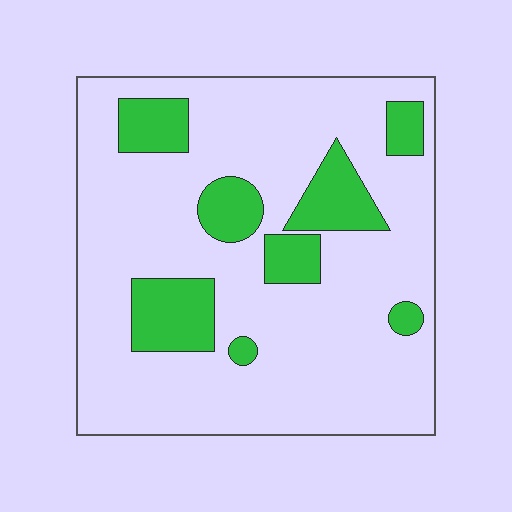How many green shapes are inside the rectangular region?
8.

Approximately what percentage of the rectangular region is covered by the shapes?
Approximately 20%.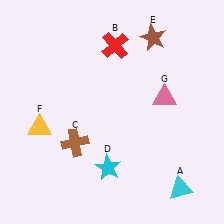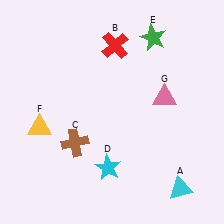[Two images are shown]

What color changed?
The star (E) changed from brown in Image 1 to green in Image 2.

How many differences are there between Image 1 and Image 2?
There is 1 difference between the two images.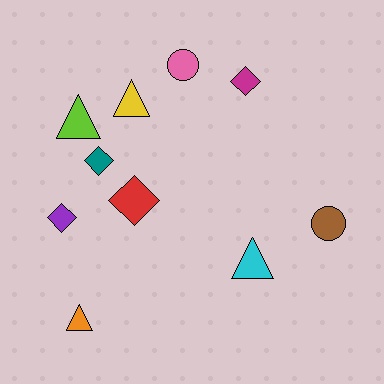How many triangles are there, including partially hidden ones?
There are 4 triangles.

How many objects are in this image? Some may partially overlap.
There are 10 objects.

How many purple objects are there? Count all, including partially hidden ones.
There is 1 purple object.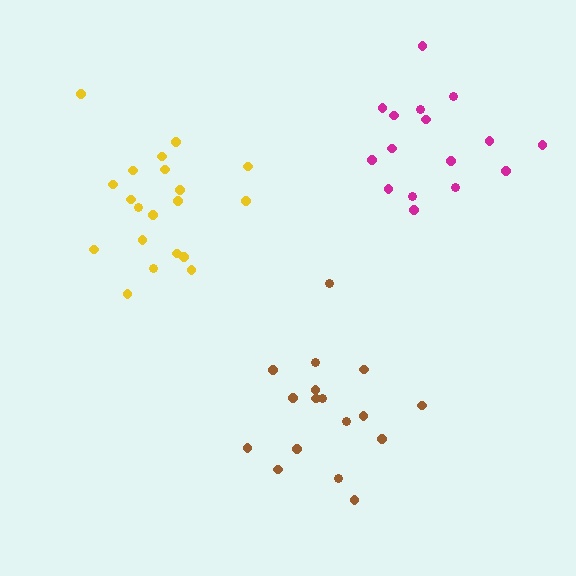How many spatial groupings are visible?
There are 3 spatial groupings.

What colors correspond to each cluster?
The clusters are colored: magenta, yellow, brown.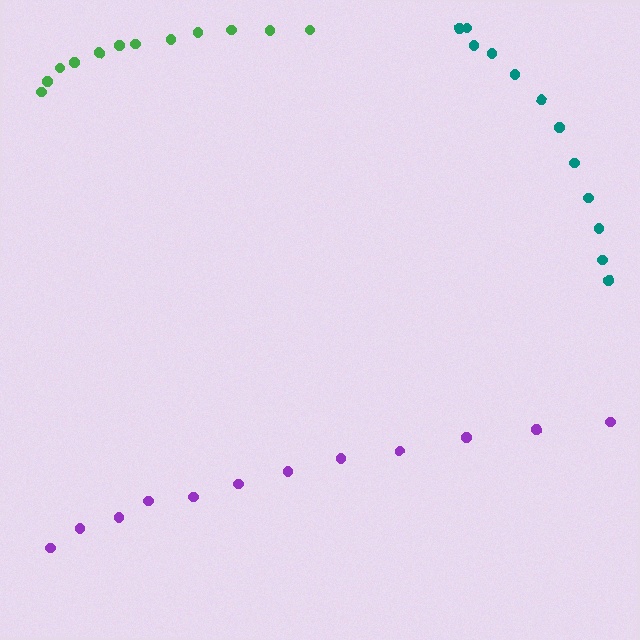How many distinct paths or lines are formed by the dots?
There are 3 distinct paths.